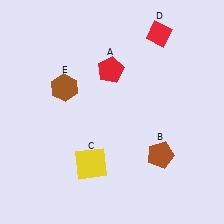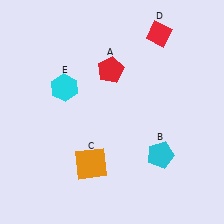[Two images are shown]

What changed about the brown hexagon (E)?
In Image 1, E is brown. In Image 2, it changed to cyan.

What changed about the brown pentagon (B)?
In Image 1, B is brown. In Image 2, it changed to cyan.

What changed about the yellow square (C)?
In Image 1, C is yellow. In Image 2, it changed to orange.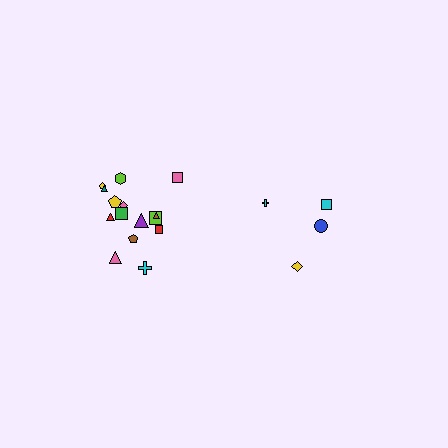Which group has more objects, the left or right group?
The left group.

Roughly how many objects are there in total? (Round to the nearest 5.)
Roughly 20 objects in total.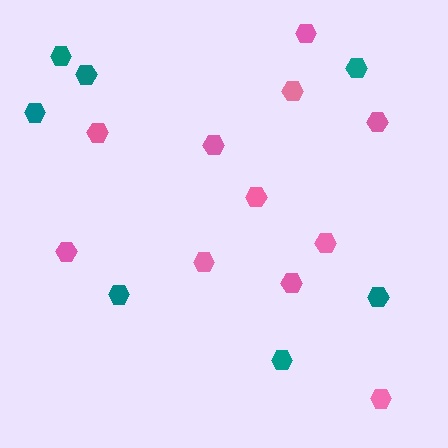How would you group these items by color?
There are 2 groups: one group of pink hexagons (11) and one group of teal hexagons (7).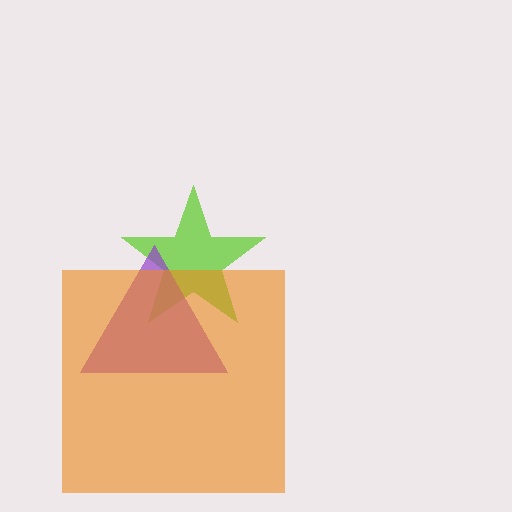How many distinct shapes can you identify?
There are 3 distinct shapes: a lime star, a purple triangle, an orange square.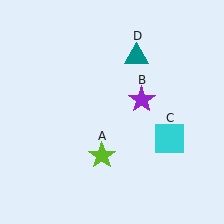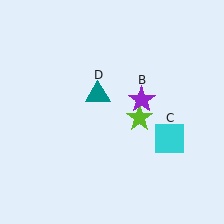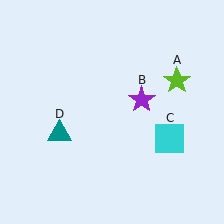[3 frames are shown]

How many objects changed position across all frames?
2 objects changed position: lime star (object A), teal triangle (object D).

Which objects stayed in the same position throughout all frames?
Purple star (object B) and cyan square (object C) remained stationary.